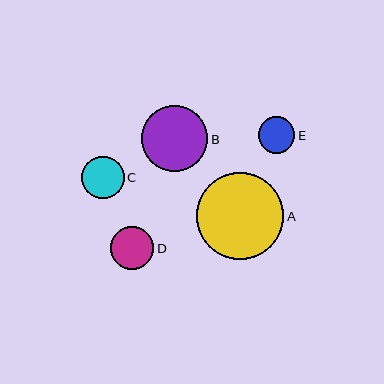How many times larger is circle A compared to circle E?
Circle A is approximately 2.4 times the size of circle E.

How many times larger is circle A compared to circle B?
Circle A is approximately 1.3 times the size of circle B.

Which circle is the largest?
Circle A is the largest with a size of approximately 87 pixels.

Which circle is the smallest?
Circle E is the smallest with a size of approximately 37 pixels.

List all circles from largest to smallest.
From largest to smallest: A, B, D, C, E.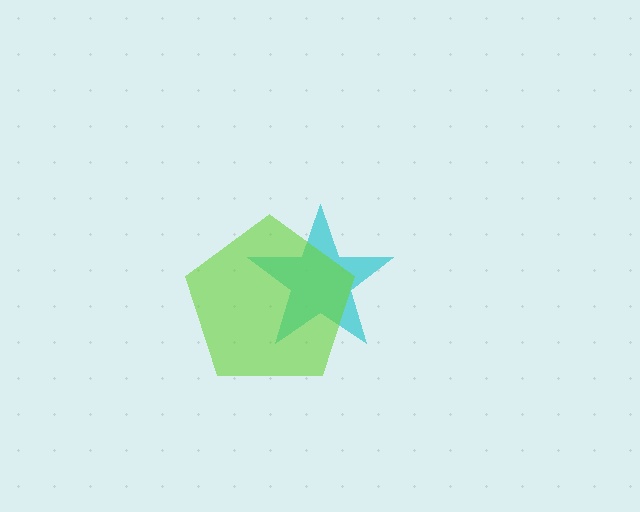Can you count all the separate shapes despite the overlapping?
Yes, there are 2 separate shapes.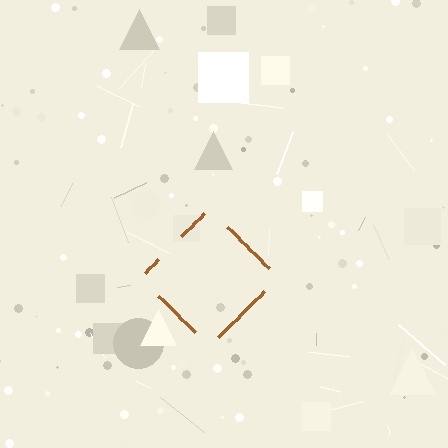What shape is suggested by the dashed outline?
The dashed outline suggests a diamond.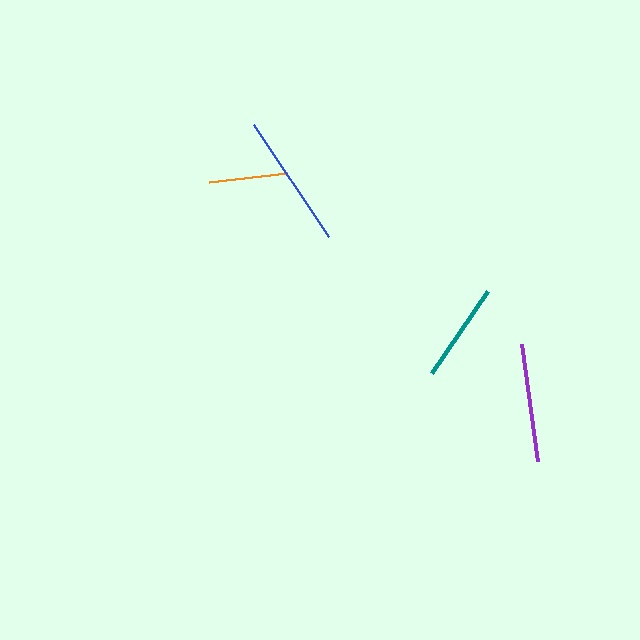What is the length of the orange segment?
The orange segment is approximately 79 pixels long.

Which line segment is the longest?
The blue line is the longest at approximately 135 pixels.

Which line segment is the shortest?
The orange line is the shortest at approximately 79 pixels.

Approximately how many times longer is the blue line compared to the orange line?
The blue line is approximately 1.7 times the length of the orange line.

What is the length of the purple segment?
The purple segment is approximately 118 pixels long.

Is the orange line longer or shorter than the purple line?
The purple line is longer than the orange line.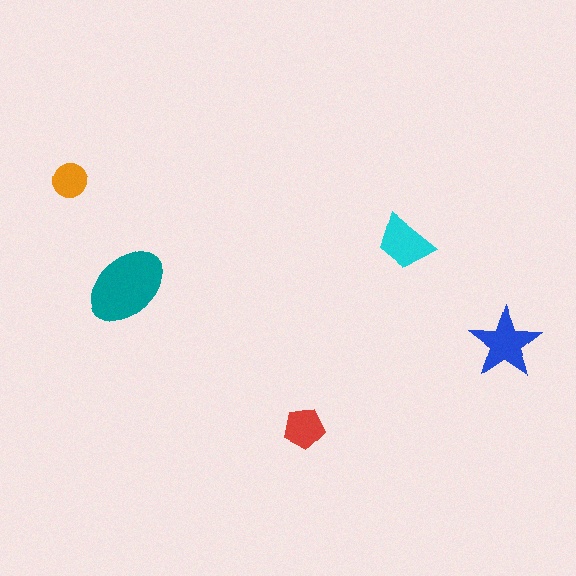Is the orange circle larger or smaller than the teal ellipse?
Smaller.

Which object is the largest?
The teal ellipse.